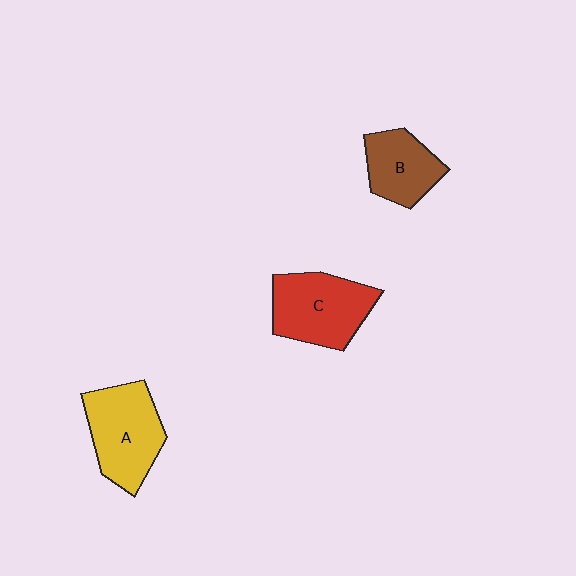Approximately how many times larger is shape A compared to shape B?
Approximately 1.4 times.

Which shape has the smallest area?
Shape B (brown).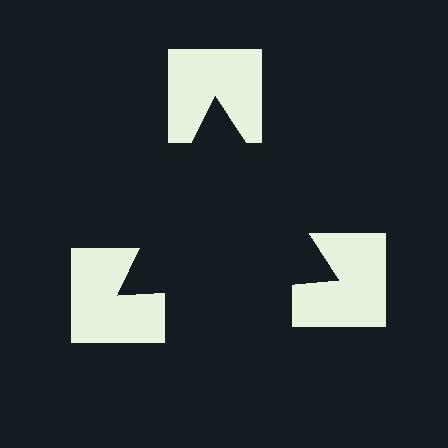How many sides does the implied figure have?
3 sides.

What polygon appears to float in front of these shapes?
An illusory triangle — its edges are inferred from the aligned wedge cuts in the notched squares, not physically drawn.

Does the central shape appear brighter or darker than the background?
It typically appears slightly darker than the background, even though no actual brightness change is drawn.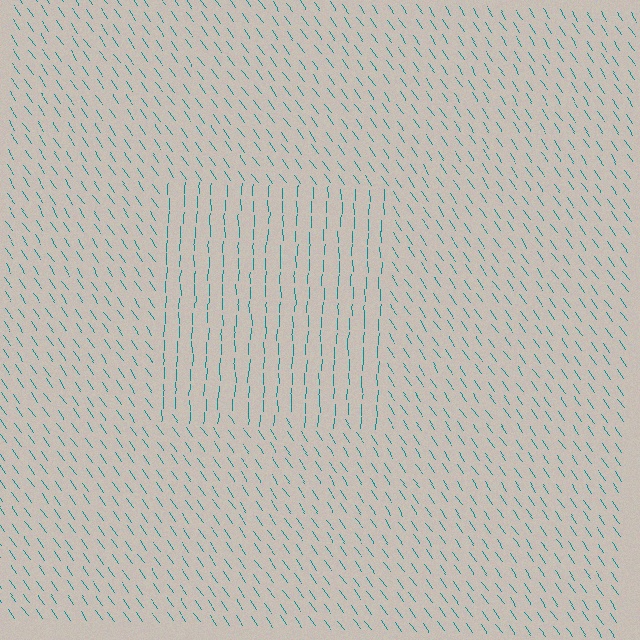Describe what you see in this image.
The image is filled with small teal line segments. A rectangle region in the image has lines oriented differently from the surrounding lines, creating a visible texture boundary.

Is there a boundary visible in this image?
Yes, there is a texture boundary formed by a change in line orientation.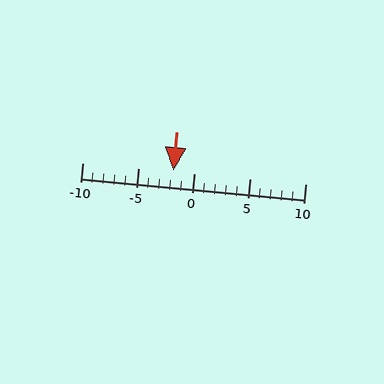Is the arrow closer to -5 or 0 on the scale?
The arrow is closer to 0.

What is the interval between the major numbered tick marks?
The major tick marks are spaced 5 units apart.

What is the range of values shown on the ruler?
The ruler shows values from -10 to 10.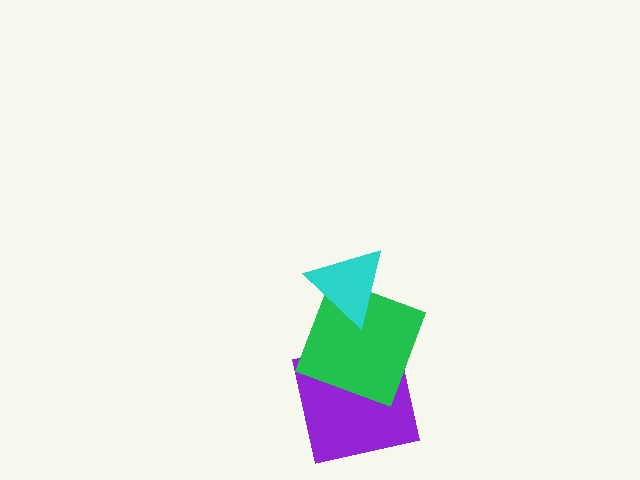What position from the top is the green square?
The green square is 2nd from the top.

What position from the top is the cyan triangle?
The cyan triangle is 1st from the top.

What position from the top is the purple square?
The purple square is 3rd from the top.